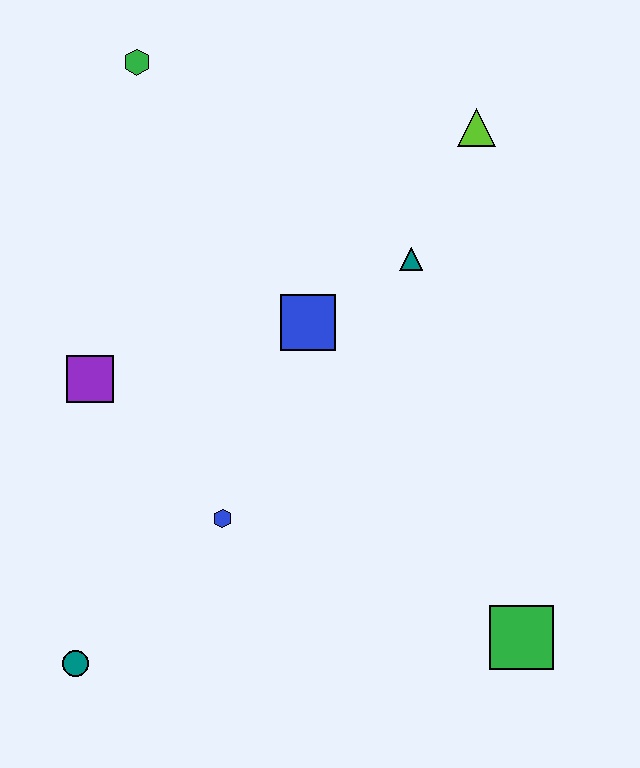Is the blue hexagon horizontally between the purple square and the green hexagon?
No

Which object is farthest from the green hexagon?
The green square is farthest from the green hexagon.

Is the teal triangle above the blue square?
Yes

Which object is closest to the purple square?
The blue hexagon is closest to the purple square.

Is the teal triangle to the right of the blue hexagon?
Yes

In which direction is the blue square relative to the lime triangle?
The blue square is below the lime triangle.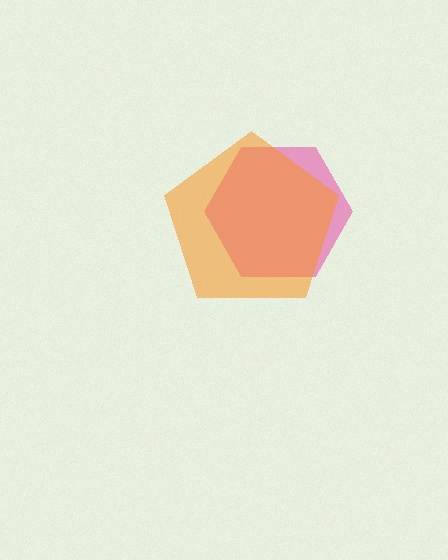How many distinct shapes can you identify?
There are 2 distinct shapes: a pink hexagon, an orange pentagon.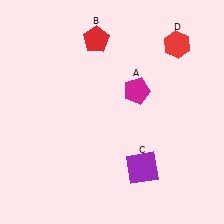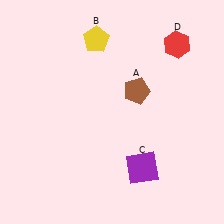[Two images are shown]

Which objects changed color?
A changed from magenta to brown. B changed from red to yellow.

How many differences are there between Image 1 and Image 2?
There are 2 differences between the two images.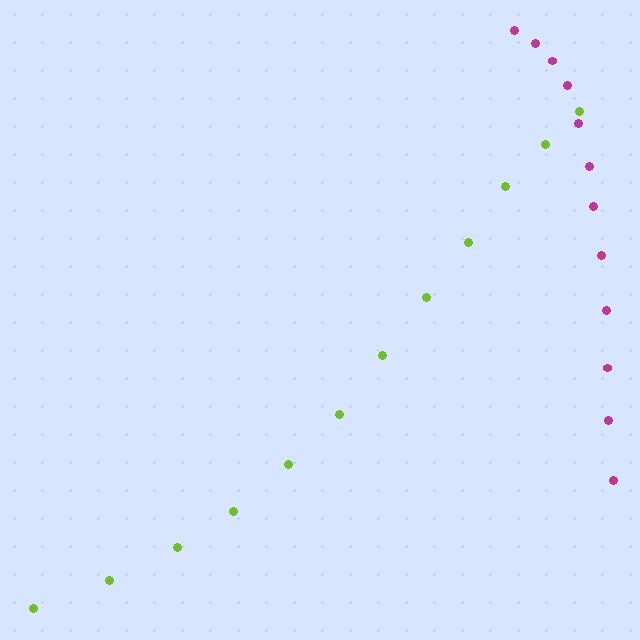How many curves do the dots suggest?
There are 2 distinct paths.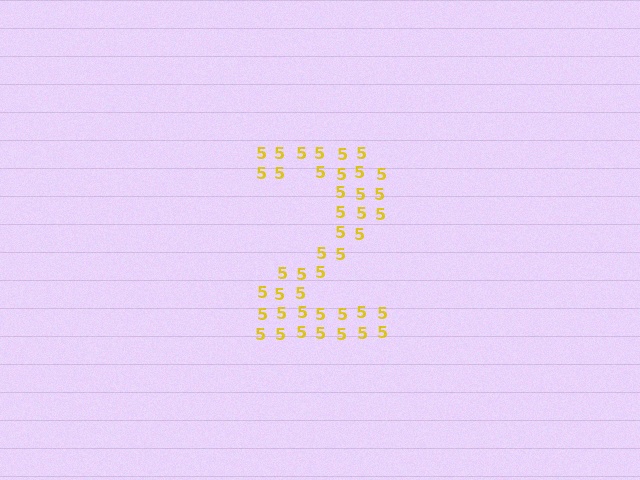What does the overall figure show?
The overall figure shows the digit 2.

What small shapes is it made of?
It is made of small digit 5's.